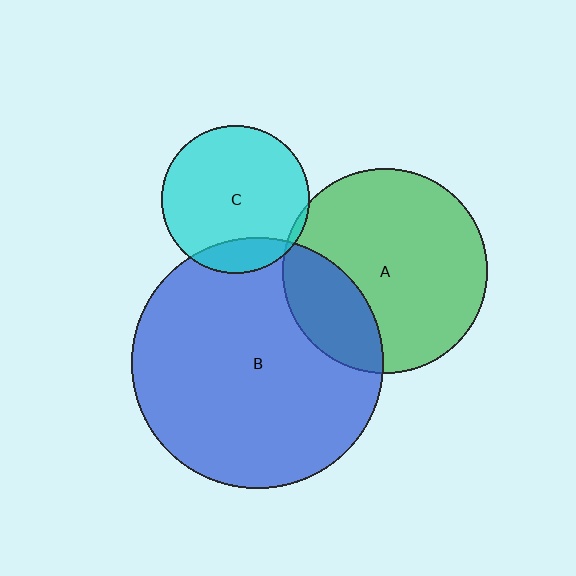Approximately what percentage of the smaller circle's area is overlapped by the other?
Approximately 15%.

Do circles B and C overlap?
Yes.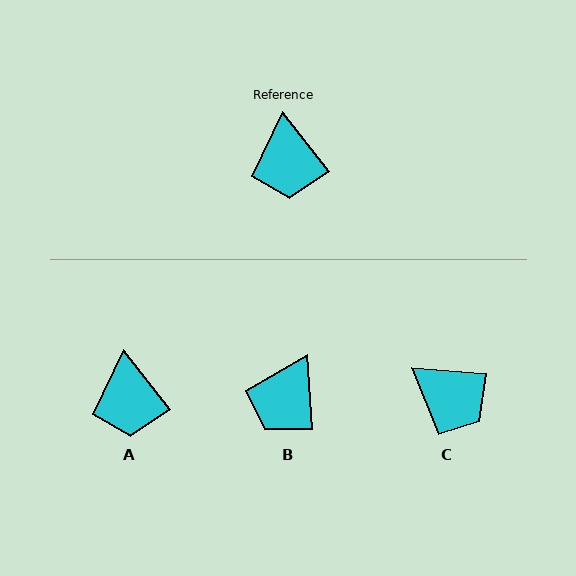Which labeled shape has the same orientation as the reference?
A.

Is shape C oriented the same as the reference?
No, it is off by about 48 degrees.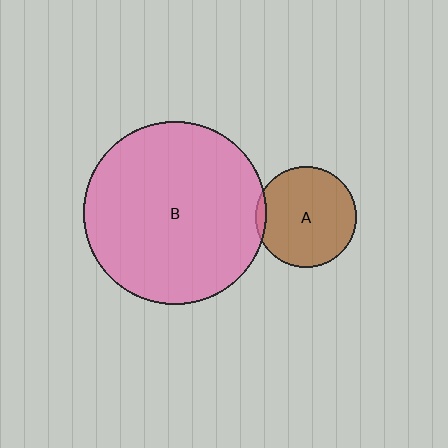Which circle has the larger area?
Circle B (pink).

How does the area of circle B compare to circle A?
Approximately 3.3 times.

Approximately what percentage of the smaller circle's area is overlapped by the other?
Approximately 5%.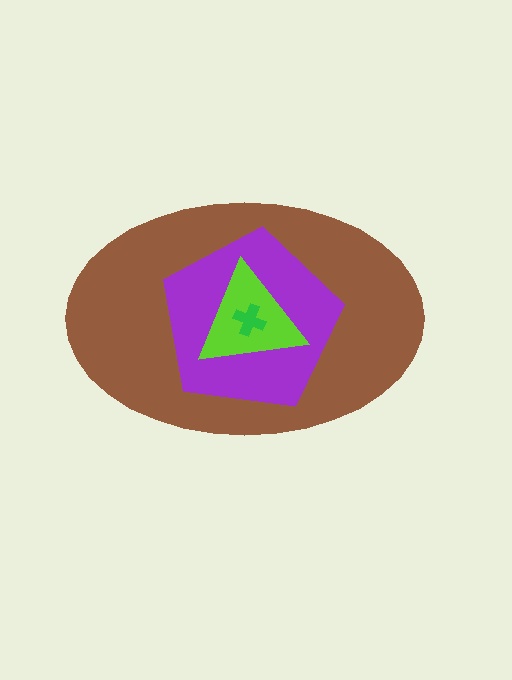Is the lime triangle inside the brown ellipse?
Yes.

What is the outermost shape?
The brown ellipse.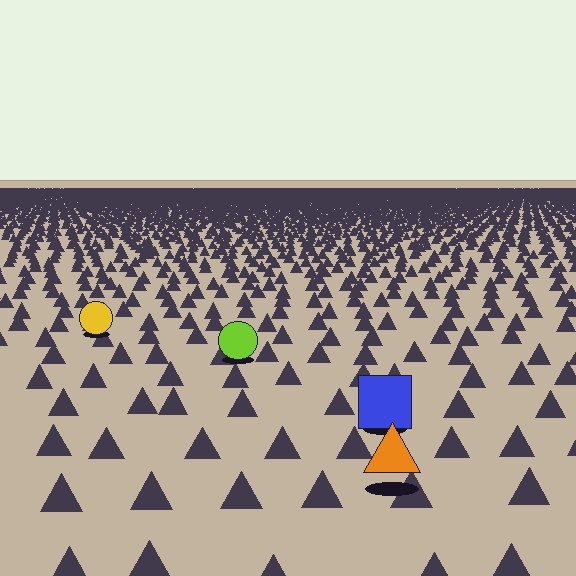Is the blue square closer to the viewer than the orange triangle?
No. The orange triangle is closer — you can tell from the texture gradient: the ground texture is coarser near it.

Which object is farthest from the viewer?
The yellow circle is farthest from the viewer. It appears smaller and the ground texture around it is denser.